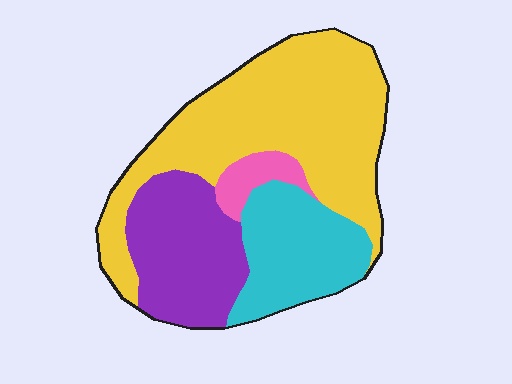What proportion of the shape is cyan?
Cyan takes up about one fifth (1/5) of the shape.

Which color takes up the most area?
Yellow, at roughly 50%.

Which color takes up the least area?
Pink, at roughly 5%.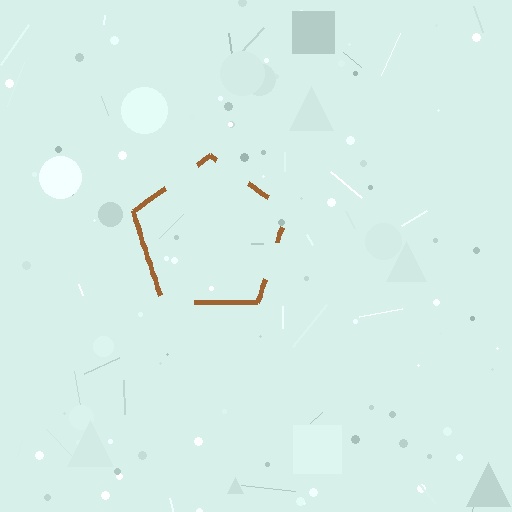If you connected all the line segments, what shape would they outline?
They would outline a pentagon.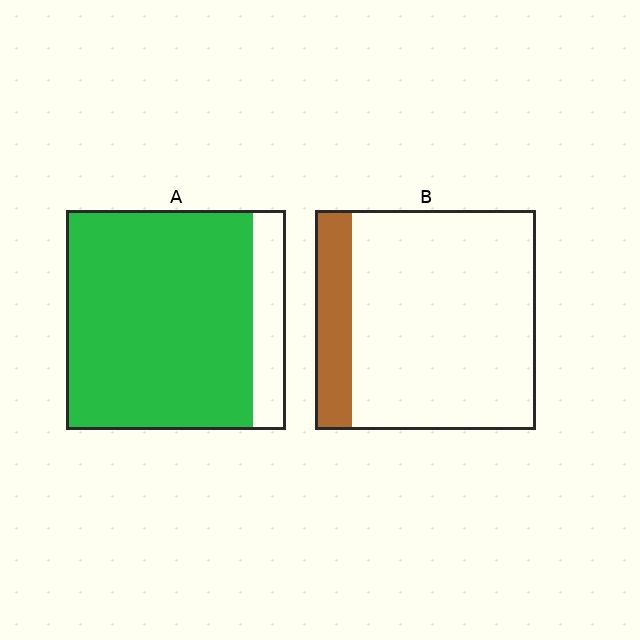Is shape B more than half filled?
No.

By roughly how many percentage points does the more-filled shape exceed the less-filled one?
By roughly 70 percentage points (A over B).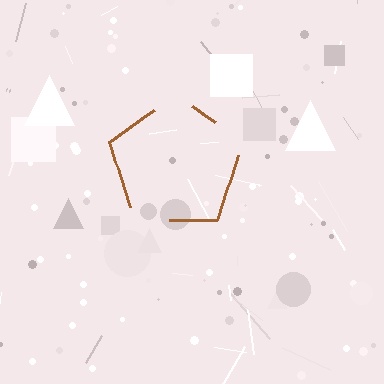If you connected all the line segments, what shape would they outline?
They would outline a pentagon.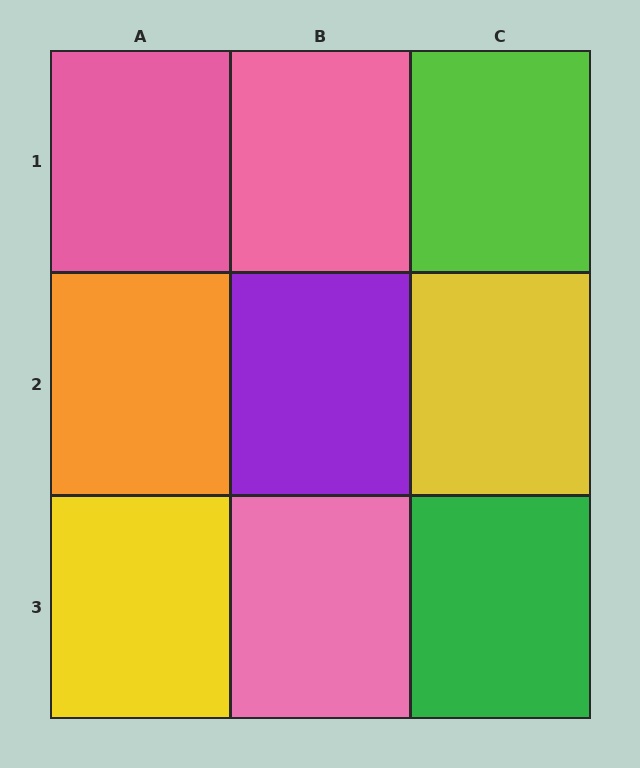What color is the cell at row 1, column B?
Pink.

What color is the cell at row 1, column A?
Pink.